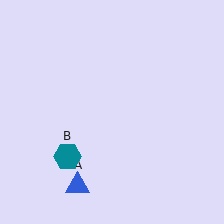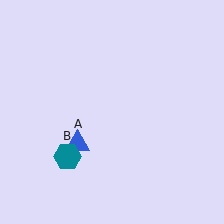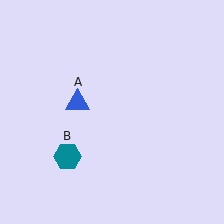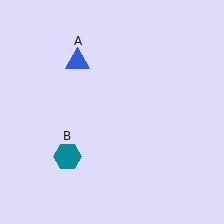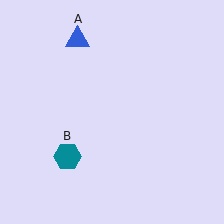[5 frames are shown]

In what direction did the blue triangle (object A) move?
The blue triangle (object A) moved up.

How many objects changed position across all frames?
1 object changed position: blue triangle (object A).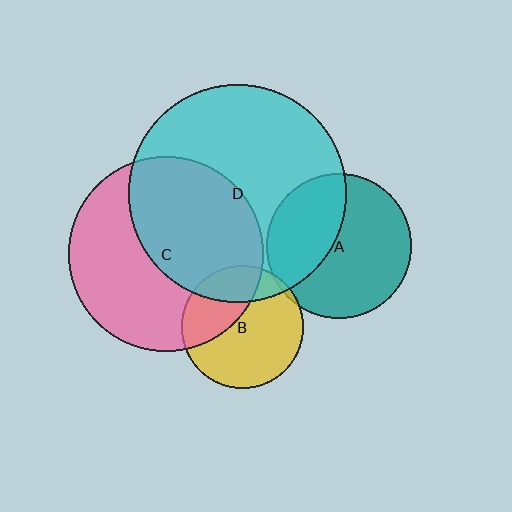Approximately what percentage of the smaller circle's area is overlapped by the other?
Approximately 50%.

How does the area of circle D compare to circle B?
Approximately 3.2 times.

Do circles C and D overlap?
Yes.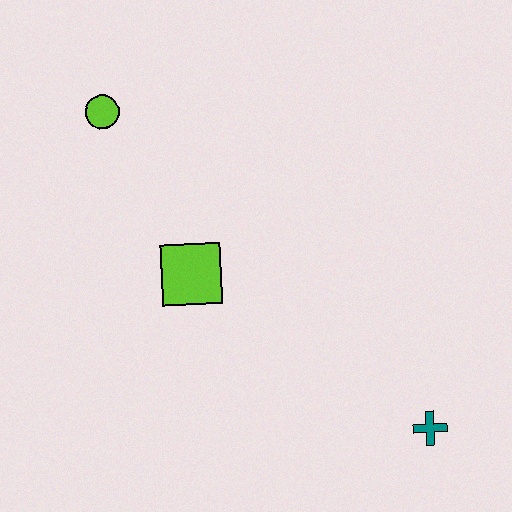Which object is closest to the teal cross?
The lime square is closest to the teal cross.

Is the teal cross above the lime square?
No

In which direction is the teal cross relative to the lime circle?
The teal cross is below the lime circle.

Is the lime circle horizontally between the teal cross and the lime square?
No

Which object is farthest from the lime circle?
The teal cross is farthest from the lime circle.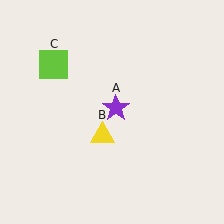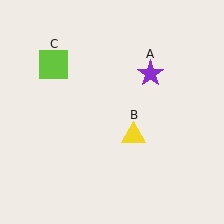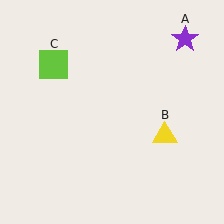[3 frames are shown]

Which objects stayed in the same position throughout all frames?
Lime square (object C) remained stationary.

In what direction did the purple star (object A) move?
The purple star (object A) moved up and to the right.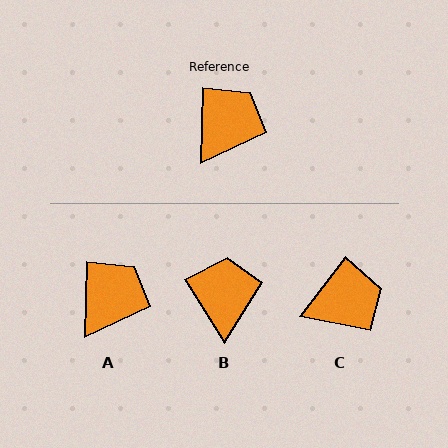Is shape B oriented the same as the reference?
No, it is off by about 33 degrees.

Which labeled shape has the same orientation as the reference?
A.